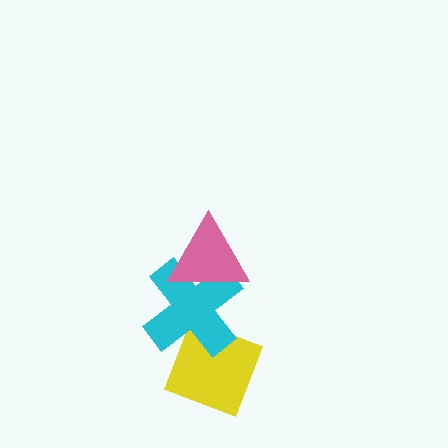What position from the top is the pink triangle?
The pink triangle is 1st from the top.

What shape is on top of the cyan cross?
The pink triangle is on top of the cyan cross.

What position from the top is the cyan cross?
The cyan cross is 2nd from the top.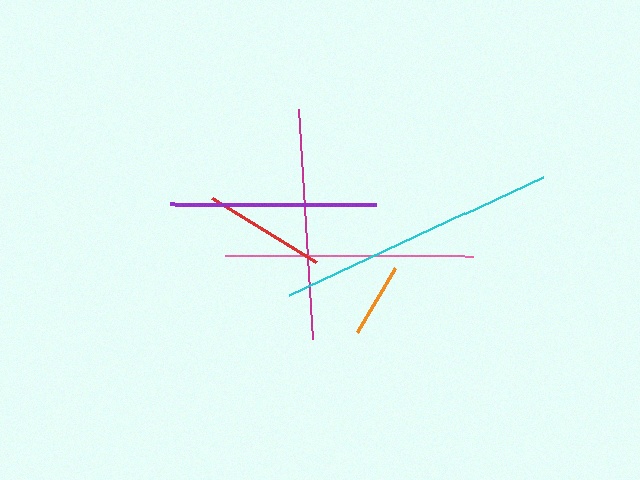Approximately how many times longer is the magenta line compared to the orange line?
The magenta line is approximately 3.1 times the length of the orange line.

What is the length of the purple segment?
The purple segment is approximately 207 pixels long.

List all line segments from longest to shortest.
From longest to shortest: cyan, pink, magenta, purple, red, orange.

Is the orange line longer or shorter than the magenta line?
The magenta line is longer than the orange line.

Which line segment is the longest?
The cyan line is the longest at approximately 280 pixels.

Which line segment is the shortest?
The orange line is the shortest at approximately 74 pixels.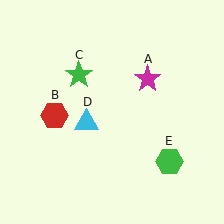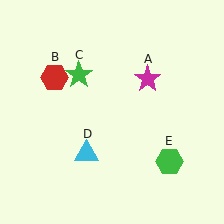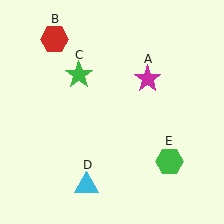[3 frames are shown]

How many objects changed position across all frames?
2 objects changed position: red hexagon (object B), cyan triangle (object D).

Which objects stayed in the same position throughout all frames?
Magenta star (object A) and green star (object C) and green hexagon (object E) remained stationary.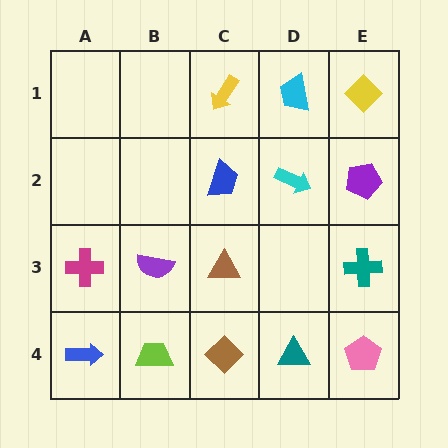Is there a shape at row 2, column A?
No, that cell is empty.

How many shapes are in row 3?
4 shapes.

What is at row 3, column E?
A teal cross.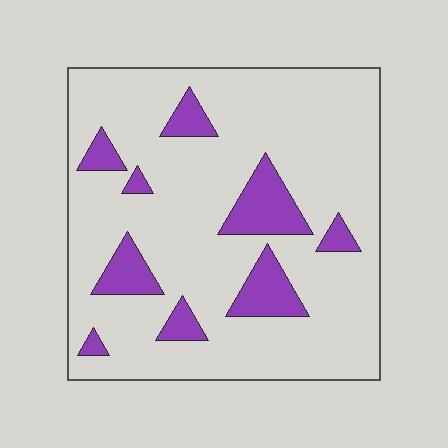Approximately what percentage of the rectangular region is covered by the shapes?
Approximately 15%.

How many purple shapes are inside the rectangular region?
9.